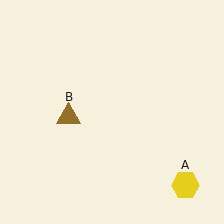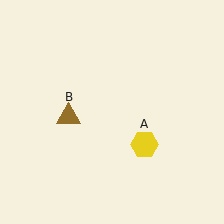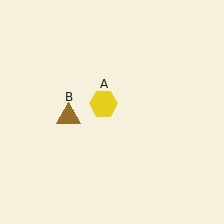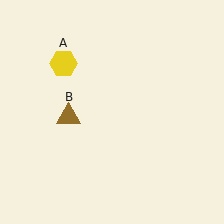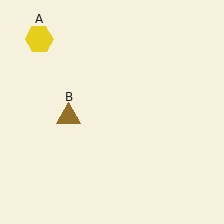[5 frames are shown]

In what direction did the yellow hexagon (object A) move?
The yellow hexagon (object A) moved up and to the left.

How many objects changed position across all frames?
1 object changed position: yellow hexagon (object A).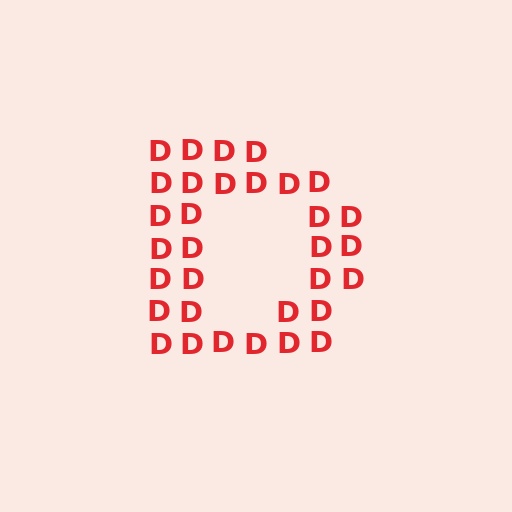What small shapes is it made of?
It is made of small letter D's.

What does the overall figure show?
The overall figure shows the letter D.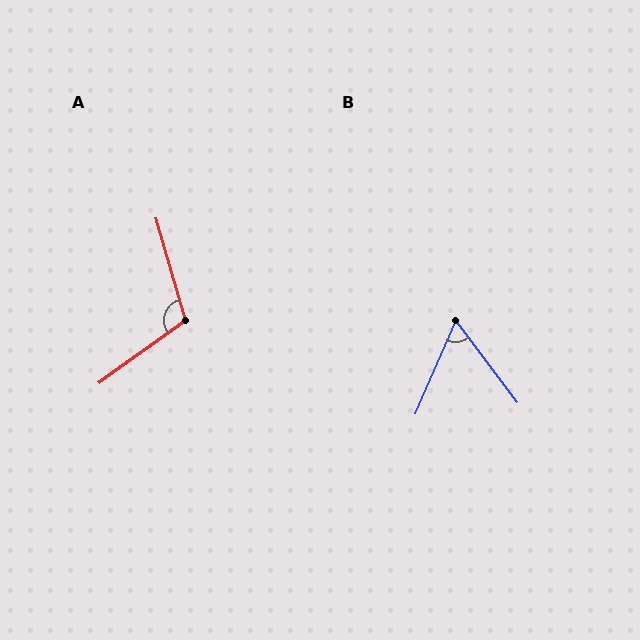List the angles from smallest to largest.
B (61°), A (110°).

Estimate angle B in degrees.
Approximately 61 degrees.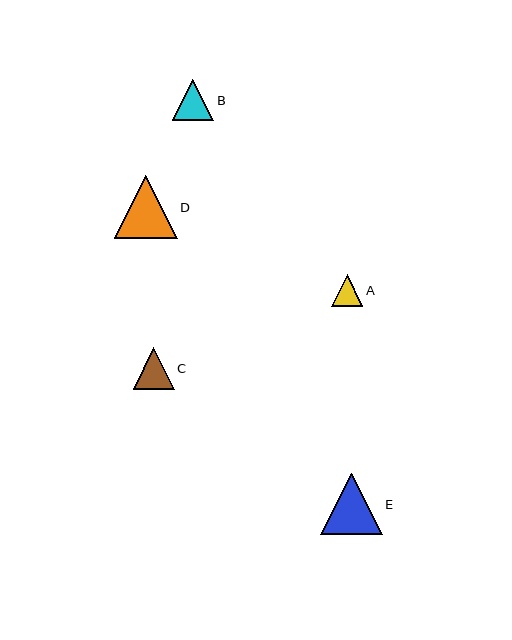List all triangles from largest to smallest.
From largest to smallest: D, E, C, B, A.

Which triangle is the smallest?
Triangle A is the smallest with a size of approximately 31 pixels.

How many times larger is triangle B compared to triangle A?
Triangle B is approximately 1.3 times the size of triangle A.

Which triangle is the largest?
Triangle D is the largest with a size of approximately 63 pixels.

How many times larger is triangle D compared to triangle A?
Triangle D is approximately 2.0 times the size of triangle A.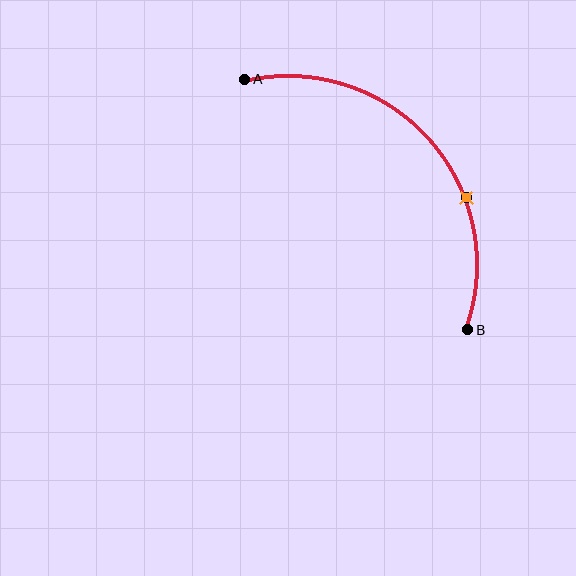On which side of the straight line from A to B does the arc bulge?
The arc bulges above and to the right of the straight line connecting A and B.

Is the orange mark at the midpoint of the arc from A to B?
No. The orange mark lies on the arc but is closer to endpoint B. The arc midpoint would be at the point on the curve equidistant along the arc from both A and B.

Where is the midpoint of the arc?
The arc midpoint is the point on the curve farthest from the straight line joining A and B. It sits above and to the right of that line.